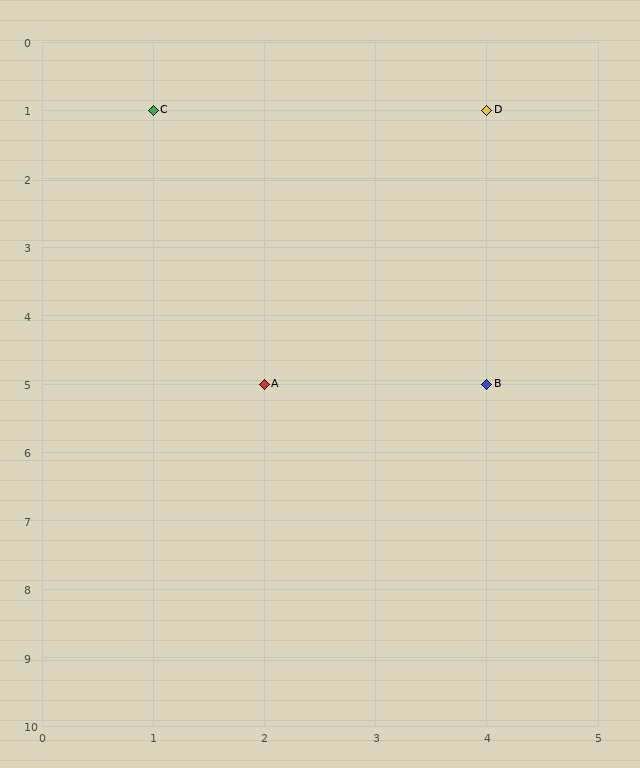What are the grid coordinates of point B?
Point B is at grid coordinates (4, 5).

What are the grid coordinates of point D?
Point D is at grid coordinates (4, 1).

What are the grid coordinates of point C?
Point C is at grid coordinates (1, 1).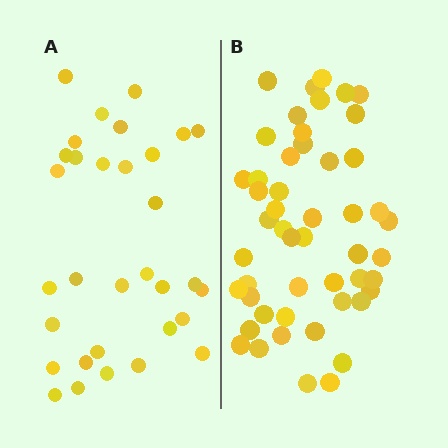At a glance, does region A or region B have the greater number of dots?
Region B (the right region) has more dots.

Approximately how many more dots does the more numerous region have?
Region B has approximately 20 more dots than region A.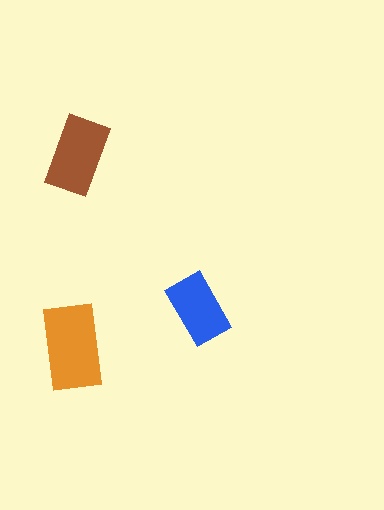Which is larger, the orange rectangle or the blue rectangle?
The orange one.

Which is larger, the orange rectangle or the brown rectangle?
The orange one.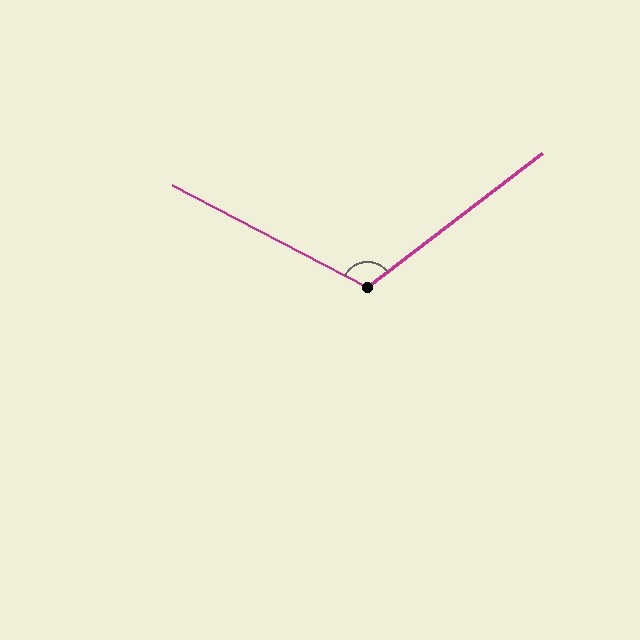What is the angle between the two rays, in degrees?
Approximately 115 degrees.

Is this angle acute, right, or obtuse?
It is obtuse.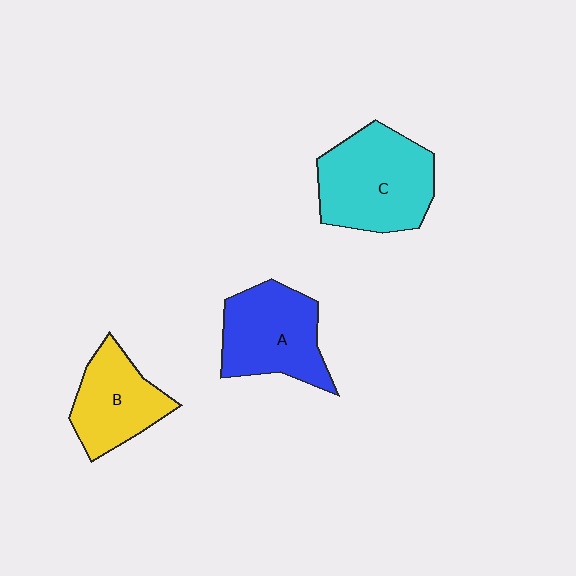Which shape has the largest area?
Shape C (cyan).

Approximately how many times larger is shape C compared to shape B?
Approximately 1.4 times.